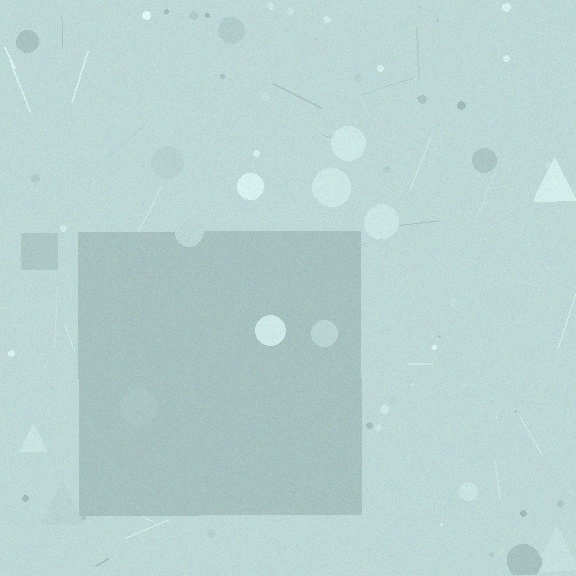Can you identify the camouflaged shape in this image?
The camouflaged shape is a square.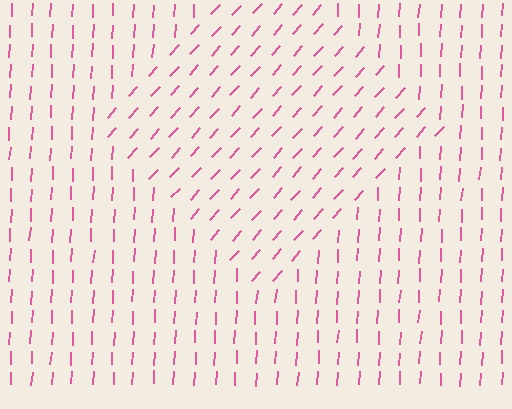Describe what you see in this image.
The image is filled with small pink line segments. A diamond region in the image has lines oriented differently from the surrounding lines, creating a visible texture boundary.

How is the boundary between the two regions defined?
The boundary is defined purely by a change in line orientation (approximately 39 degrees difference). All lines are the same color and thickness.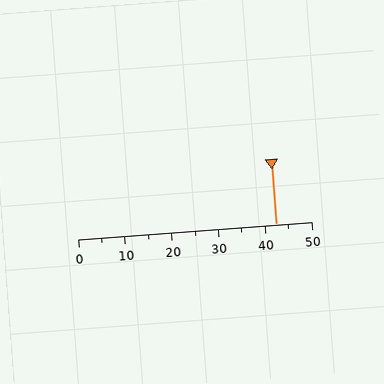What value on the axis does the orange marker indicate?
The marker indicates approximately 42.5.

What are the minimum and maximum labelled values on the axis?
The axis runs from 0 to 50.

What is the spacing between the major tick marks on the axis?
The major ticks are spaced 10 apart.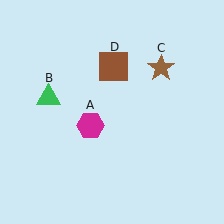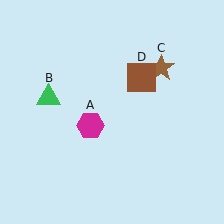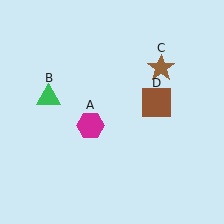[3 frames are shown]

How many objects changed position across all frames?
1 object changed position: brown square (object D).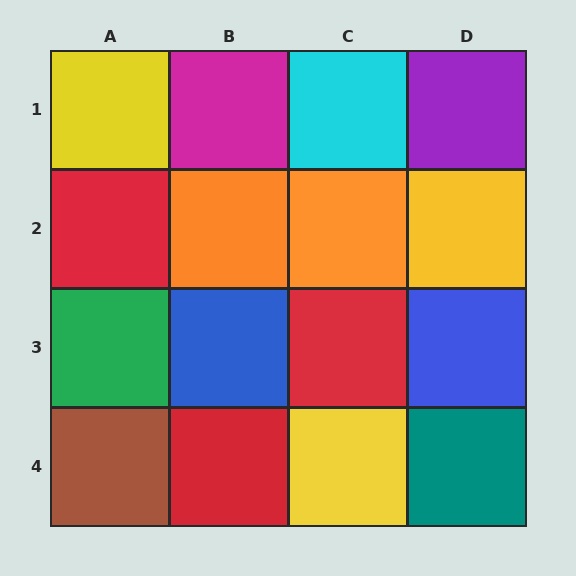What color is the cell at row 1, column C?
Cyan.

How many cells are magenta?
1 cell is magenta.